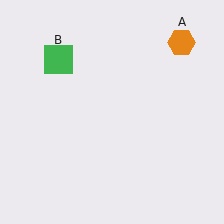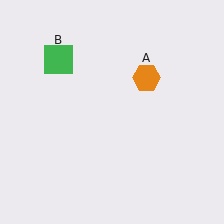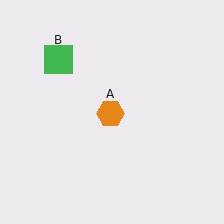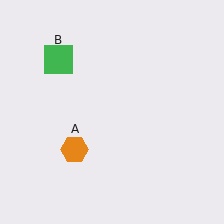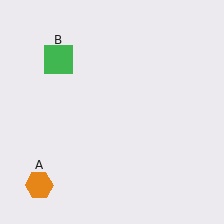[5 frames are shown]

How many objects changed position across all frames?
1 object changed position: orange hexagon (object A).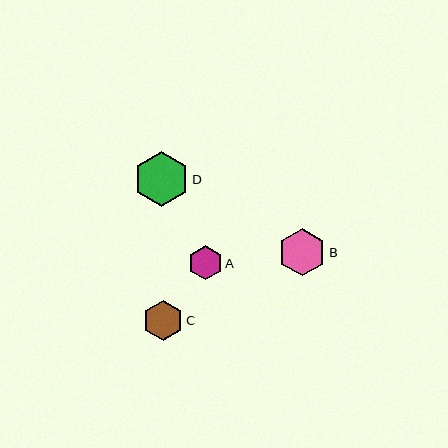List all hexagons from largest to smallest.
From largest to smallest: D, B, C, A.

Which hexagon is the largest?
Hexagon D is the largest with a size of approximately 55 pixels.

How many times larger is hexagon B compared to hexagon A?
Hexagon B is approximately 1.4 times the size of hexagon A.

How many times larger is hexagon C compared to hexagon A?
Hexagon C is approximately 1.2 times the size of hexagon A.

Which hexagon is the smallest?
Hexagon A is the smallest with a size of approximately 34 pixels.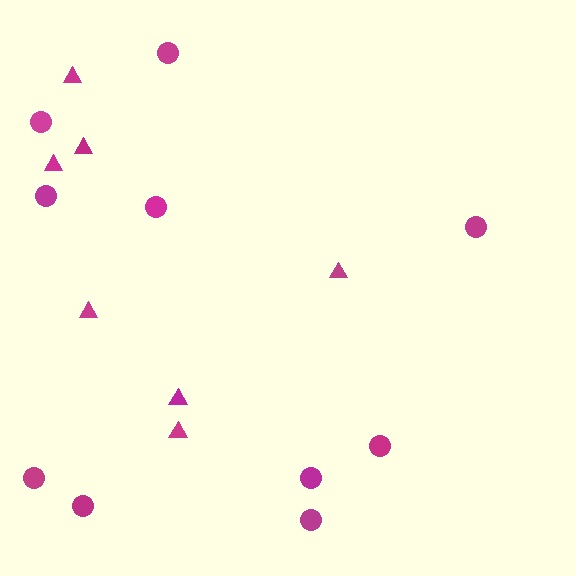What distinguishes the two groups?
There are 2 groups: one group of triangles (7) and one group of circles (10).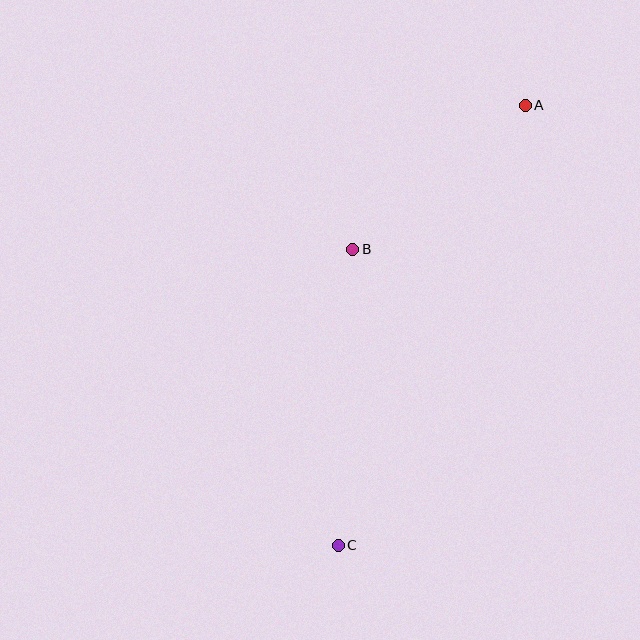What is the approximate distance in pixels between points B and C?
The distance between B and C is approximately 297 pixels.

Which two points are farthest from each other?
Points A and C are farthest from each other.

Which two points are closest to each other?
Points A and B are closest to each other.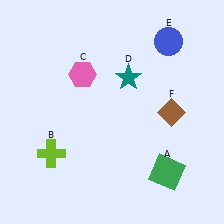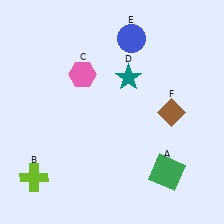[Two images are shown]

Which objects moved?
The objects that moved are: the lime cross (B), the blue circle (E).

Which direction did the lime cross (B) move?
The lime cross (B) moved down.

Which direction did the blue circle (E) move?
The blue circle (E) moved left.